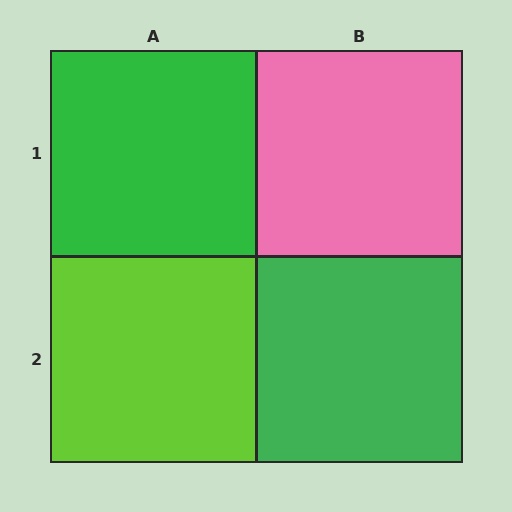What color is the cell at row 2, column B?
Green.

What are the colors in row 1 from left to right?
Green, pink.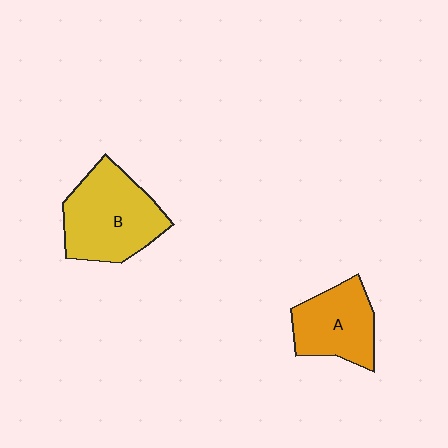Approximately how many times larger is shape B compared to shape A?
Approximately 1.4 times.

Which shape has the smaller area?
Shape A (orange).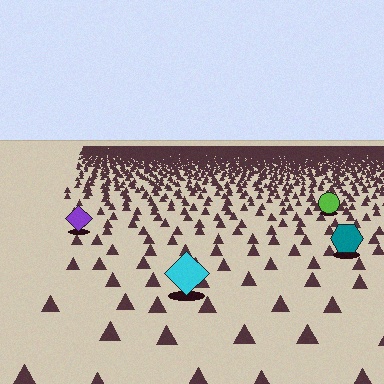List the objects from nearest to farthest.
From nearest to farthest: the cyan diamond, the teal hexagon, the purple diamond, the lime circle.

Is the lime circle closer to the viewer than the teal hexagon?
No. The teal hexagon is closer — you can tell from the texture gradient: the ground texture is coarser near it.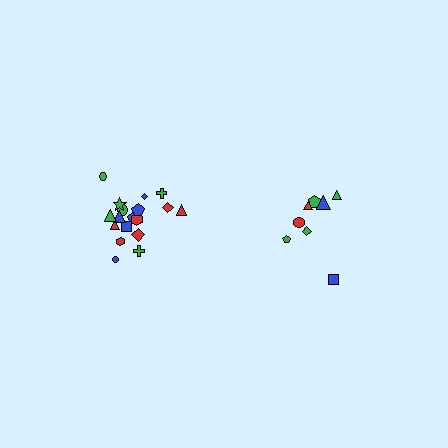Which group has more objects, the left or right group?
The left group.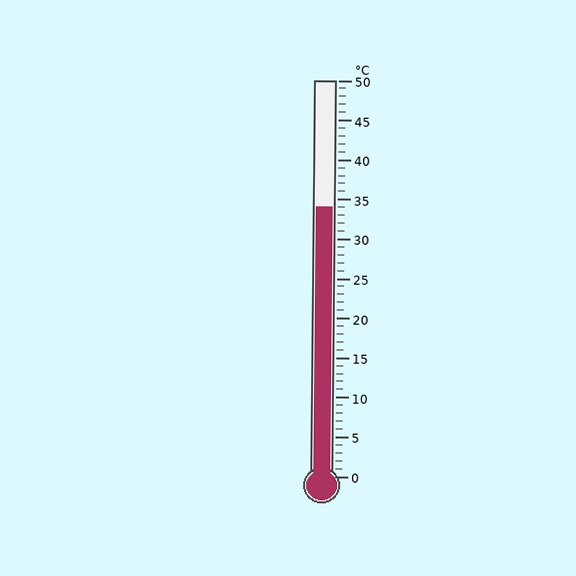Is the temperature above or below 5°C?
The temperature is above 5°C.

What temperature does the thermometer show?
The thermometer shows approximately 34°C.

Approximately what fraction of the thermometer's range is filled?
The thermometer is filled to approximately 70% of its range.